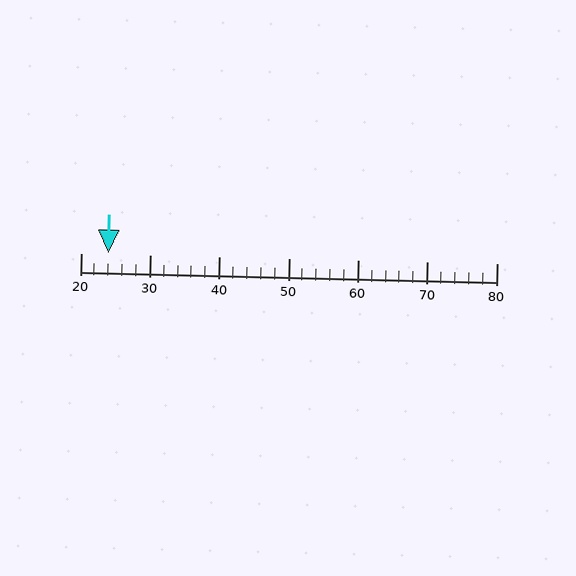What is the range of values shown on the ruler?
The ruler shows values from 20 to 80.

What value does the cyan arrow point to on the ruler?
The cyan arrow points to approximately 24.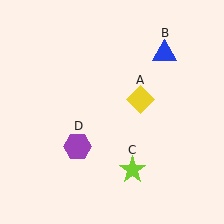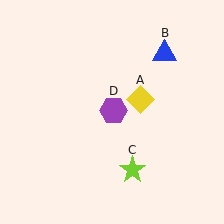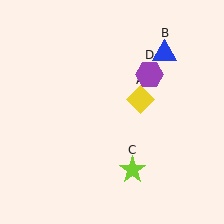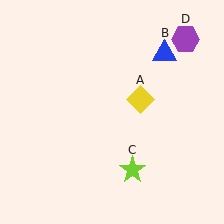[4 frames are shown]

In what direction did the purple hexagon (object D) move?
The purple hexagon (object D) moved up and to the right.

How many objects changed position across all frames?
1 object changed position: purple hexagon (object D).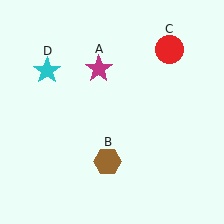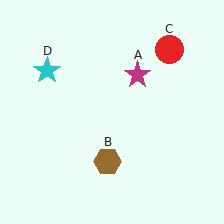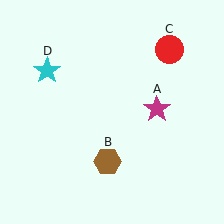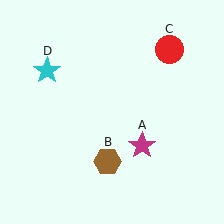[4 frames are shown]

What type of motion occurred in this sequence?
The magenta star (object A) rotated clockwise around the center of the scene.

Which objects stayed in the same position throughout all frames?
Brown hexagon (object B) and red circle (object C) and cyan star (object D) remained stationary.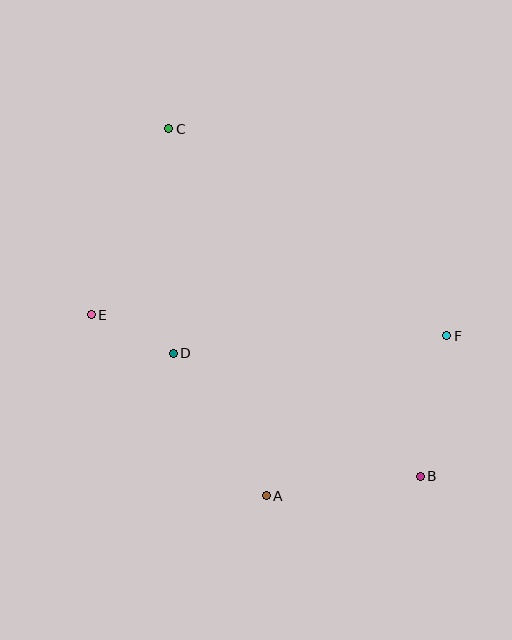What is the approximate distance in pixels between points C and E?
The distance between C and E is approximately 201 pixels.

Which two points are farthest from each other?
Points B and C are farthest from each other.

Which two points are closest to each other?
Points D and E are closest to each other.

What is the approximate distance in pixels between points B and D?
The distance between B and D is approximately 276 pixels.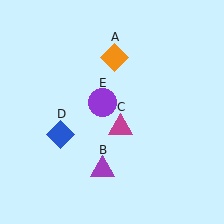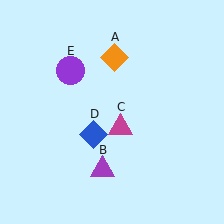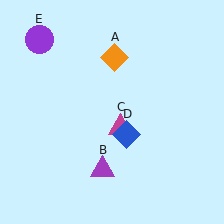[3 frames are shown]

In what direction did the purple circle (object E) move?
The purple circle (object E) moved up and to the left.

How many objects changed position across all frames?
2 objects changed position: blue diamond (object D), purple circle (object E).